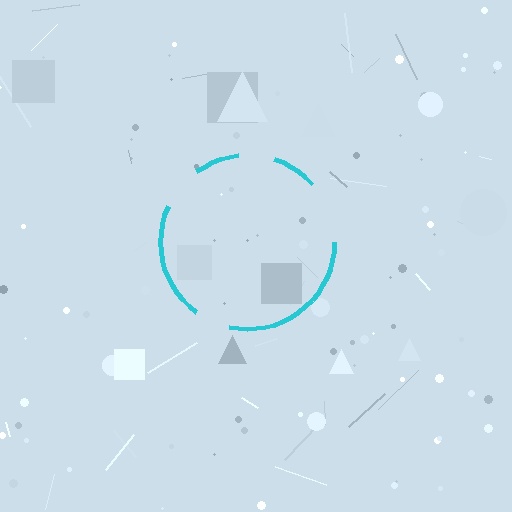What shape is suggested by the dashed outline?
The dashed outline suggests a circle.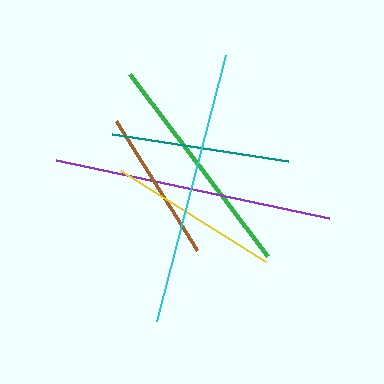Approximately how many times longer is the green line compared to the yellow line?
The green line is approximately 1.3 times the length of the yellow line.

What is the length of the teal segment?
The teal segment is approximately 179 pixels long.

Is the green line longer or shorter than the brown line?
The green line is longer than the brown line.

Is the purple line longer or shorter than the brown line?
The purple line is longer than the brown line.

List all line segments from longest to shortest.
From longest to shortest: purple, cyan, green, teal, yellow, brown.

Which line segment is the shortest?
The brown line is the shortest at approximately 152 pixels.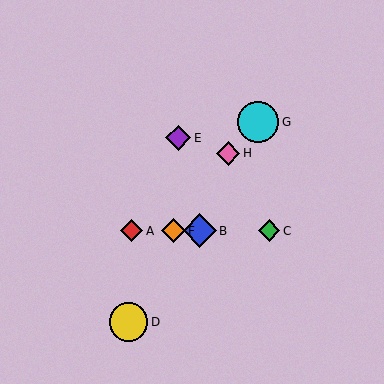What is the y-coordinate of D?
Object D is at y≈322.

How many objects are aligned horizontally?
4 objects (A, B, C, F) are aligned horizontally.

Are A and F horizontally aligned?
Yes, both are at y≈231.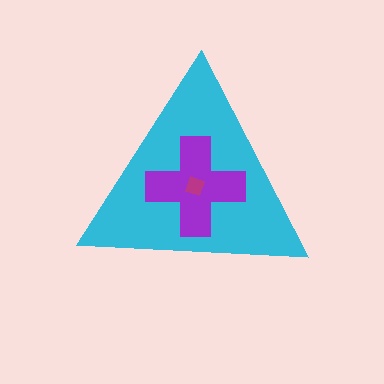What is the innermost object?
The magenta square.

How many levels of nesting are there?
3.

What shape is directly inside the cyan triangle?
The purple cross.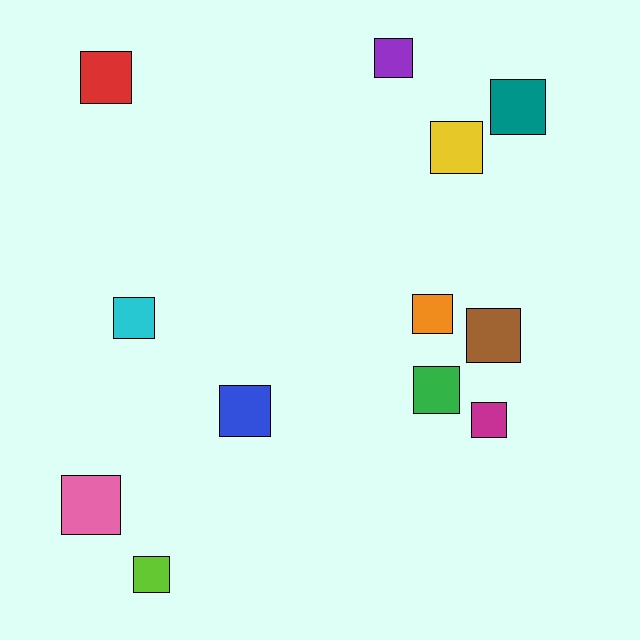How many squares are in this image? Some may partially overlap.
There are 12 squares.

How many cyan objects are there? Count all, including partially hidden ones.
There is 1 cyan object.